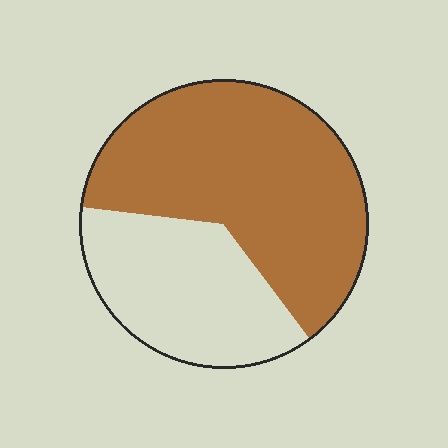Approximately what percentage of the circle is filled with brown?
Approximately 65%.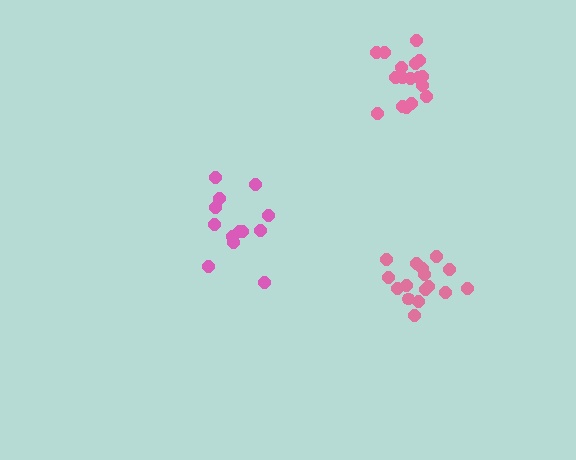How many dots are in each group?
Group 1: 17 dots, Group 2: 16 dots, Group 3: 13 dots (46 total).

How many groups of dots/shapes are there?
There are 3 groups.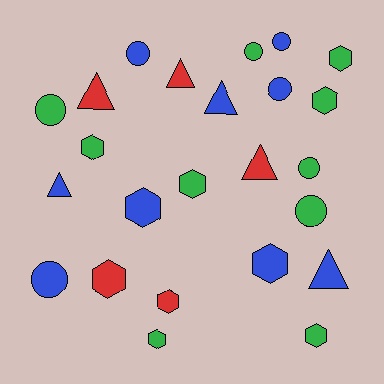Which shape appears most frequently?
Hexagon, with 10 objects.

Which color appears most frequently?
Green, with 10 objects.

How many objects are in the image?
There are 24 objects.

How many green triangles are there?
There are no green triangles.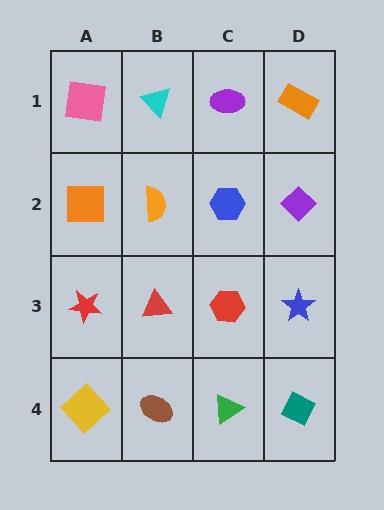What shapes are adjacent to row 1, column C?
A blue hexagon (row 2, column C), a cyan triangle (row 1, column B), an orange rectangle (row 1, column D).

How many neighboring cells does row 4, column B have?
3.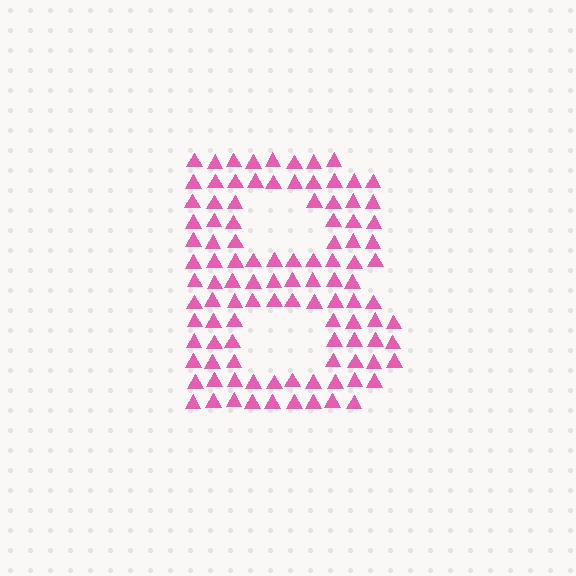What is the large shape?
The large shape is the letter B.